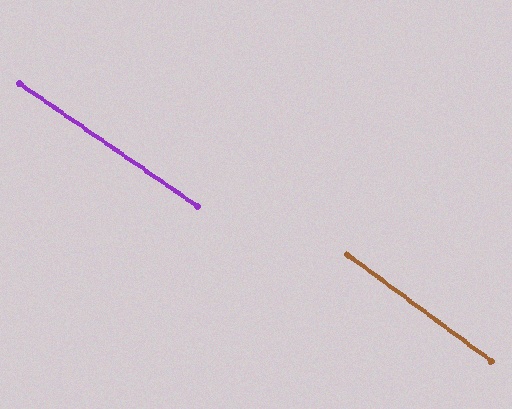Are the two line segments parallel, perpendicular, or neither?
Parallel — their directions differ by only 1.8°.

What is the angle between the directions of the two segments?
Approximately 2 degrees.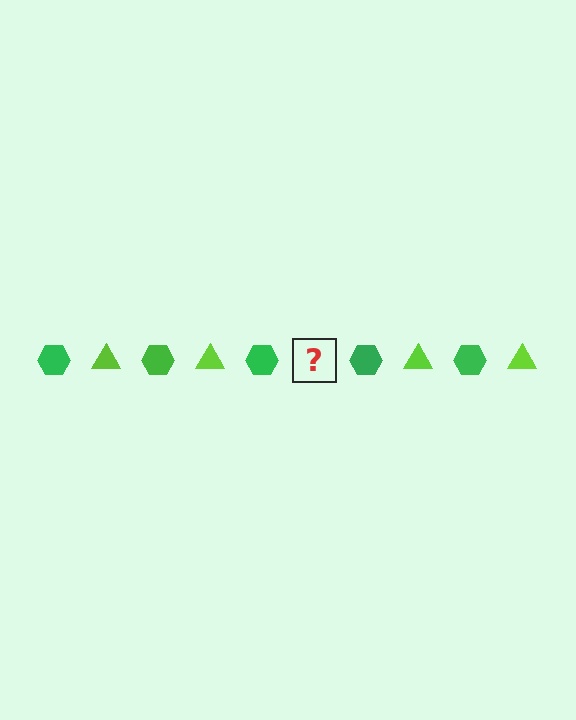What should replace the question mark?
The question mark should be replaced with a lime triangle.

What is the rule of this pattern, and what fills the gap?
The rule is that the pattern alternates between green hexagon and lime triangle. The gap should be filled with a lime triangle.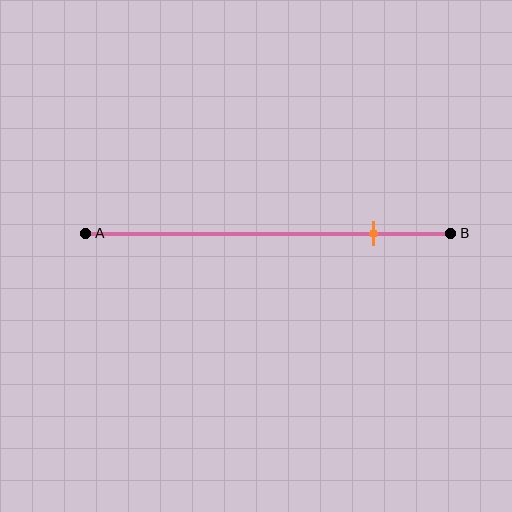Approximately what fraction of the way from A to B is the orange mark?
The orange mark is approximately 80% of the way from A to B.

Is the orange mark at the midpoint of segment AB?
No, the mark is at about 80% from A, not at the 50% midpoint.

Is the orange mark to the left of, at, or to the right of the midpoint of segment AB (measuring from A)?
The orange mark is to the right of the midpoint of segment AB.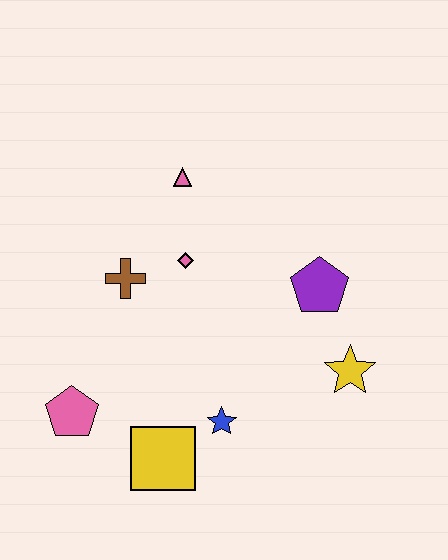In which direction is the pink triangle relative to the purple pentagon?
The pink triangle is to the left of the purple pentagon.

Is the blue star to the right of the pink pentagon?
Yes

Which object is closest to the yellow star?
The purple pentagon is closest to the yellow star.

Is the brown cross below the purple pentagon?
No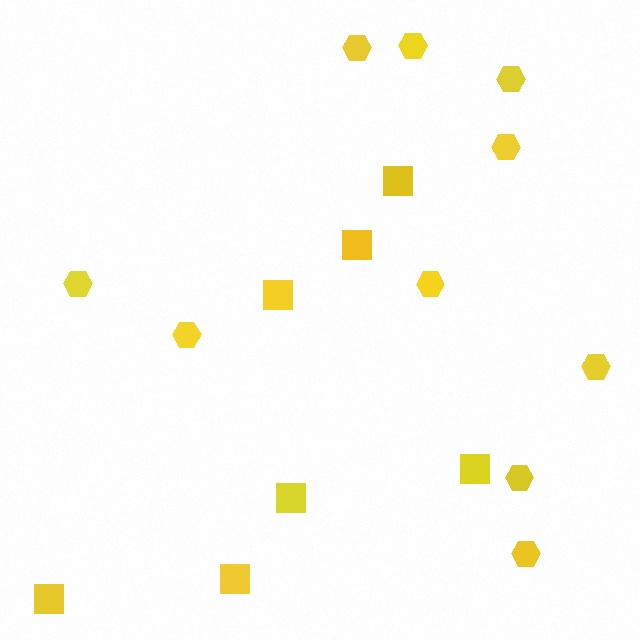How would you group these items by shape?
There are 2 groups: one group of hexagons (10) and one group of squares (7).